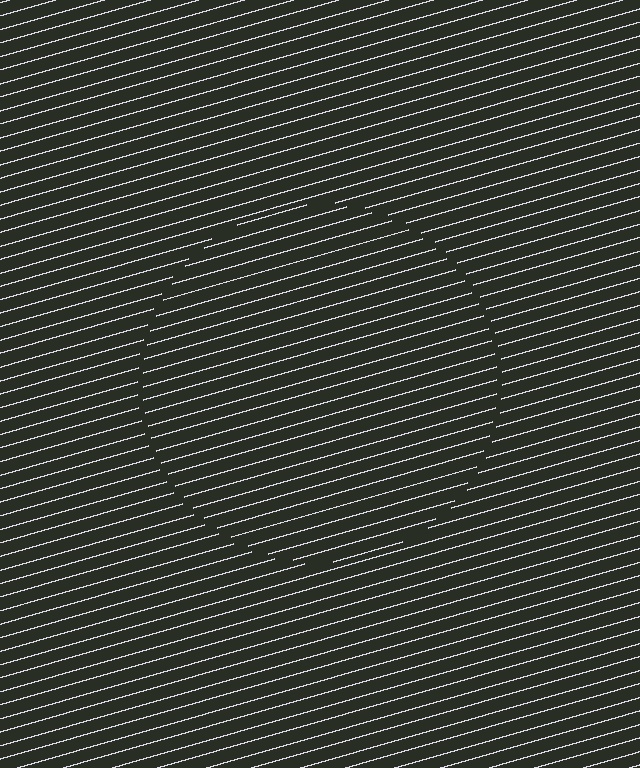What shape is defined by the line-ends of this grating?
An illusory circle. The interior of the shape contains the same grating, shifted by half a period — the contour is defined by the phase discontinuity where line-ends from the inner and outer gratings abut.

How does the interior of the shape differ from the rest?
The interior of the shape contains the same grating, shifted by half a period — the contour is defined by the phase discontinuity where line-ends from the inner and outer gratings abut.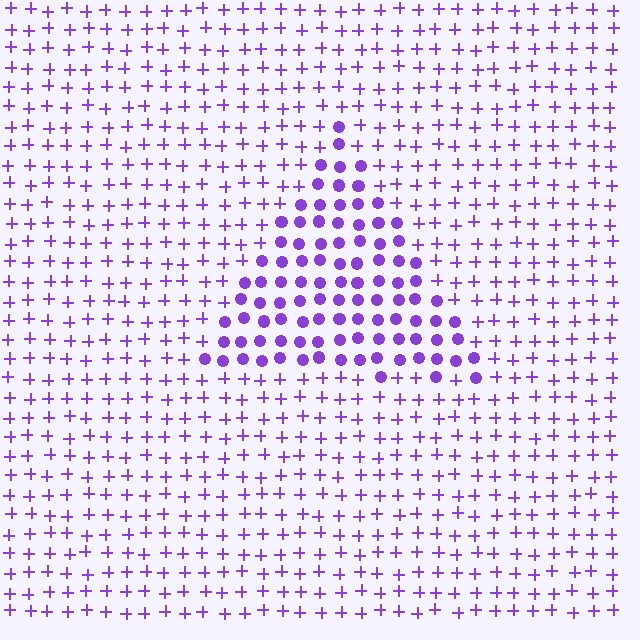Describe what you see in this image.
The image is filled with small purple elements arranged in a uniform grid. A triangle-shaped region contains circles, while the surrounding area contains plus signs. The boundary is defined purely by the change in element shape.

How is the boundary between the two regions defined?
The boundary is defined by a change in element shape: circles inside vs. plus signs outside. All elements share the same color and spacing.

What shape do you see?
I see a triangle.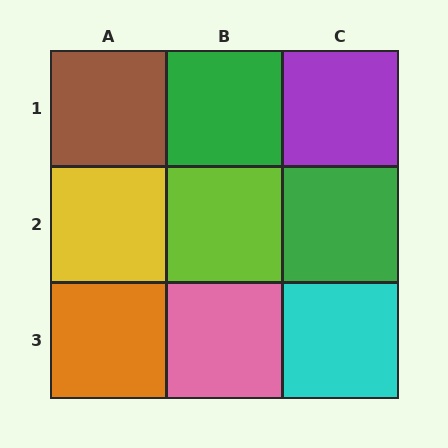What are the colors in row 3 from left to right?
Orange, pink, cyan.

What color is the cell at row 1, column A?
Brown.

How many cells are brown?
1 cell is brown.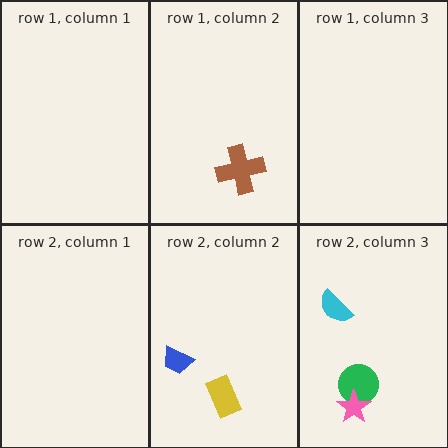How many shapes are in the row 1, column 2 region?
1.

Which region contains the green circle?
The row 2, column 3 region.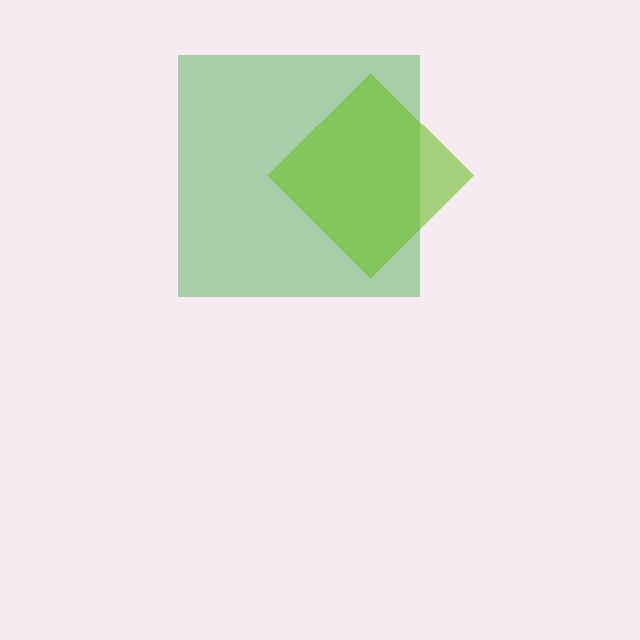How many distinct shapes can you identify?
There are 2 distinct shapes: a green square, a lime diamond.